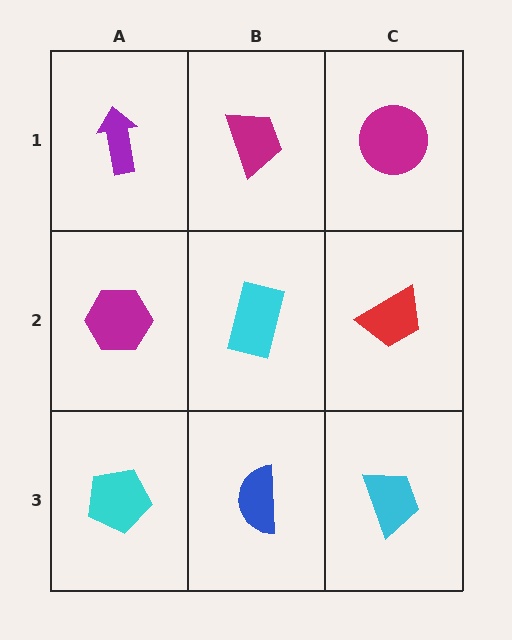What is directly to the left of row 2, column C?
A cyan rectangle.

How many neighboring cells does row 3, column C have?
2.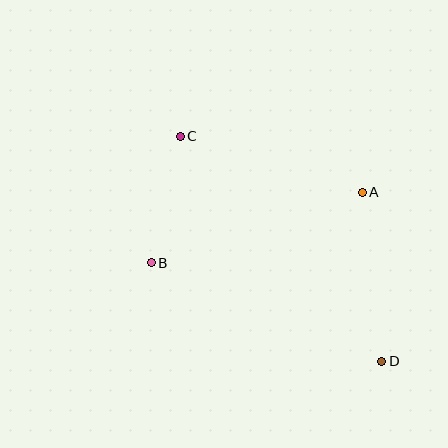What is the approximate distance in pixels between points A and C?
The distance between A and C is approximately 191 pixels.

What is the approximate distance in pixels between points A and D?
The distance between A and D is approximately 170 pixels.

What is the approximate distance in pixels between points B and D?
The distance between B and D is approximately 251 pixels.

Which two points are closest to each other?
Points B and C are closest to each other.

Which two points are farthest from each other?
Points C and D are farthest from each other.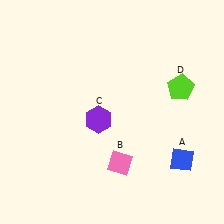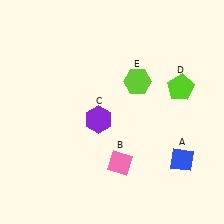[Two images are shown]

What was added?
A lime hexagon (E) was added in Image 2.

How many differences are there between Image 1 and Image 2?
There is 1 difference between the two images.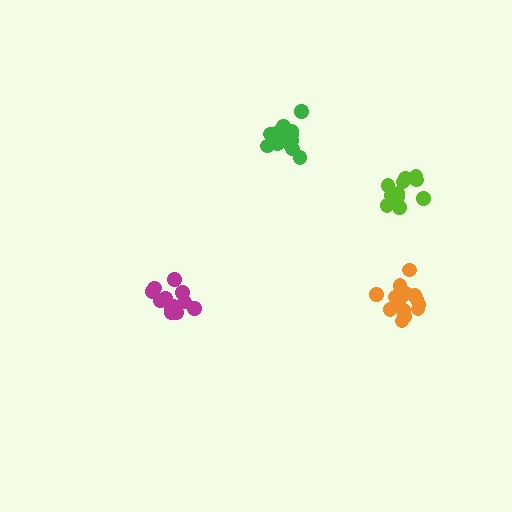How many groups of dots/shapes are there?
There are 4 groups.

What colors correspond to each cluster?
The clusters are colored: orange, magenta, green, lime.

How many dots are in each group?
Group 1: 17 dots, Group 2: 12 dots, Group 3: 17 dots, Group 4: 12 dots (58 total).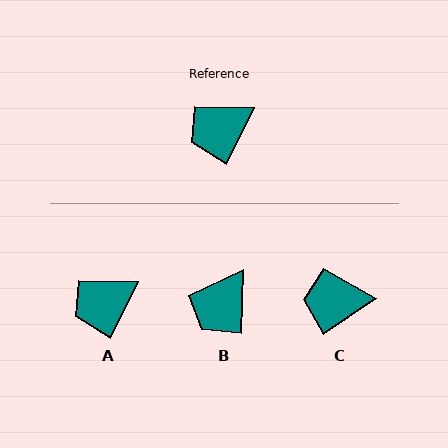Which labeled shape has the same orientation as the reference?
A.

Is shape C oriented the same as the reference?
No, it is off by about 29 degrees.